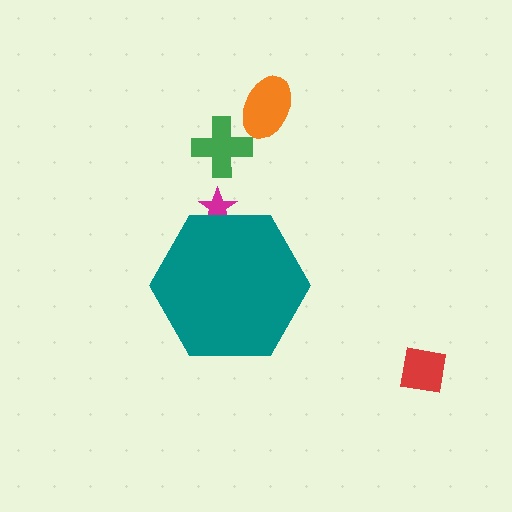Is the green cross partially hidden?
No, the green cross is fully visible.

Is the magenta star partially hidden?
Yes, the magenta star is partially hidden behind the teal hexagon.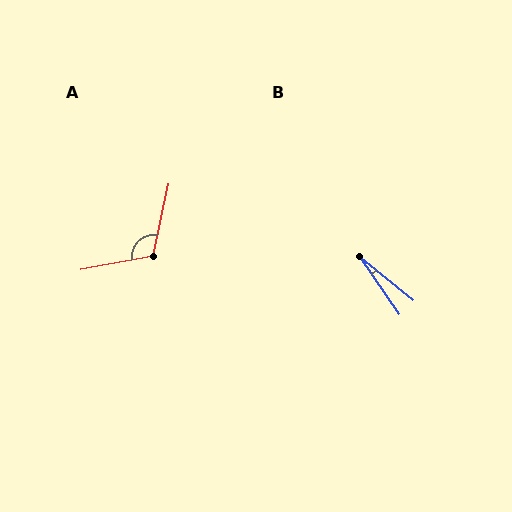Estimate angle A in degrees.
Approximately 113 degrees.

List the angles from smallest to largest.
B (16°), A (113°).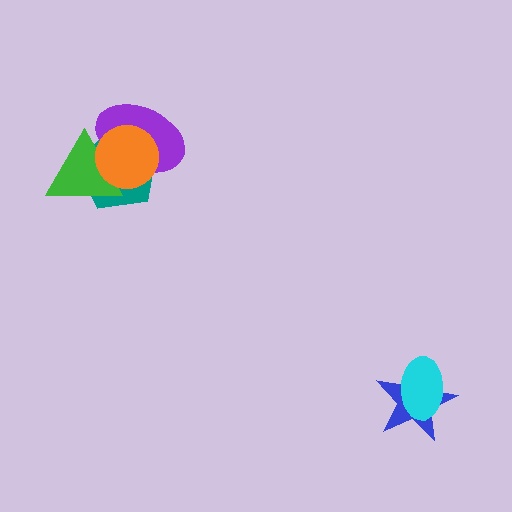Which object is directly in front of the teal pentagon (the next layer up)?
The green triangle is directly in front of the teal pentagon.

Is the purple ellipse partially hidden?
Yes, it is partially covered by another shape.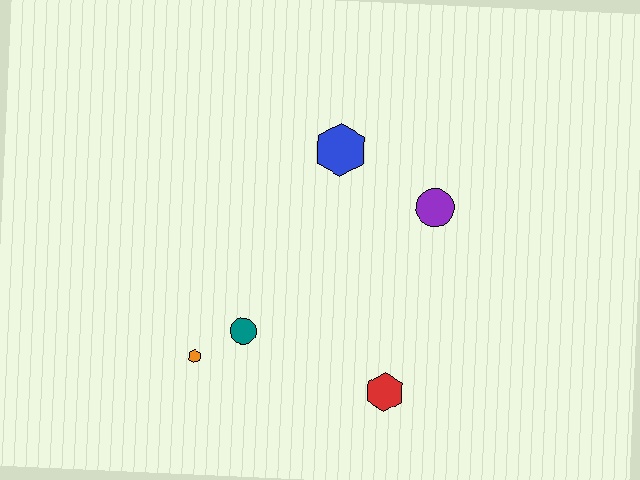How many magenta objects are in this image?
There are no magenta objects.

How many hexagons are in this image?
There are 3 hexagons.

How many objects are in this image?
There are 5 objects.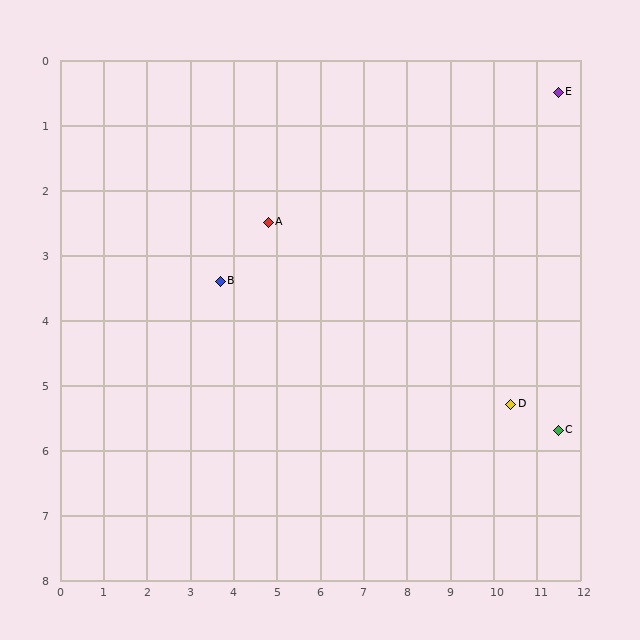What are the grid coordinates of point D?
Point D is at approximately (10.4, 5.3).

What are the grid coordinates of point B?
Point B is at approximately (3.7, 3.4).